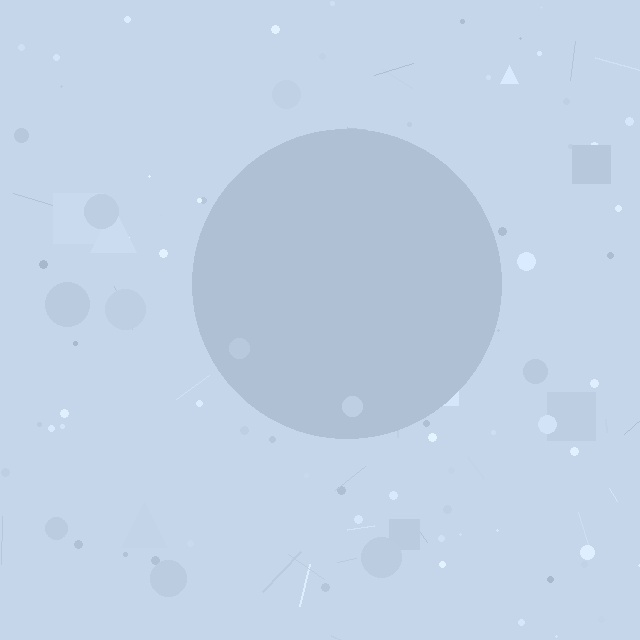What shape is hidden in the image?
A circle is hidden in the image.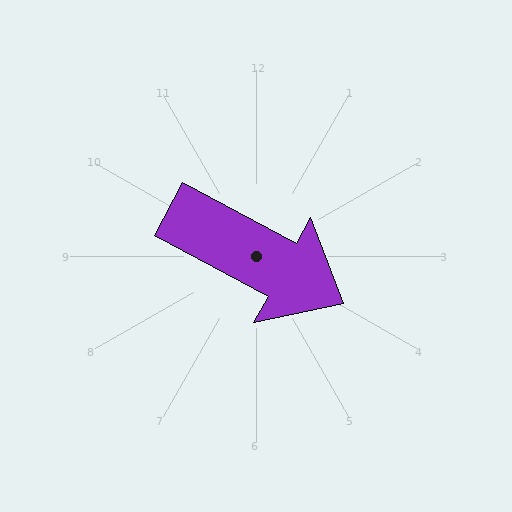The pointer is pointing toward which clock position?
Roughly 4 o'clock.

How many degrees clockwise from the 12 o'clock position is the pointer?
Approximately 118 degrees.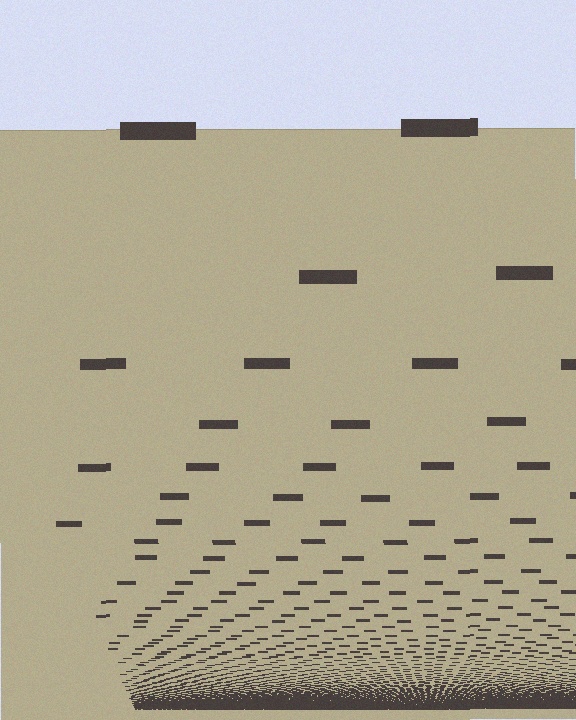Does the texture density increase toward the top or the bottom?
Density increases toward the bottom.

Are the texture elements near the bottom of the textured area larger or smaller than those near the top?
Smaller. The gradient is inverted — elements near the bottom are smaller and denser.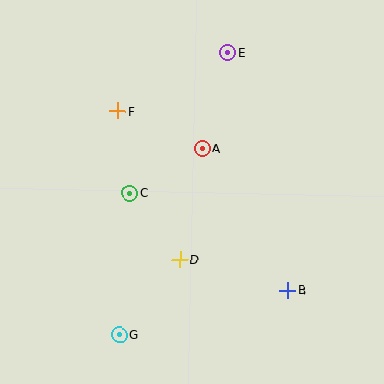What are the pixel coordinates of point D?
Point D is at (180, 260).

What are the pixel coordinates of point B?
Point B is at (288, 290).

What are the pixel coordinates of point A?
Point A is at (202, 148).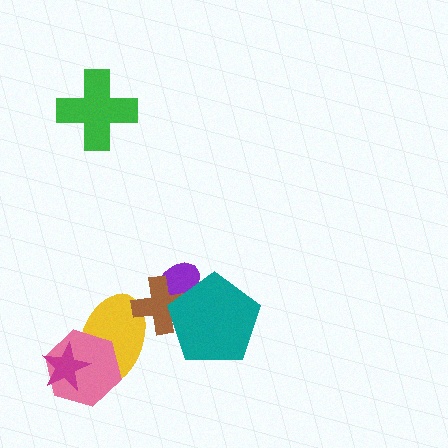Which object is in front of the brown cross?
The teal pentagon is in front of the brown cross.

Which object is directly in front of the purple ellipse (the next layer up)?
The brown cross is directly in front of the purple ellipse.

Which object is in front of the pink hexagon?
The magenta star is in front of the pink hexagon.